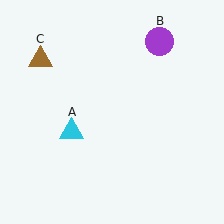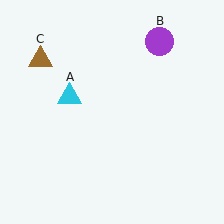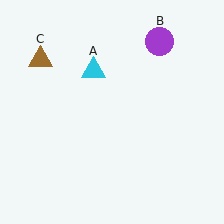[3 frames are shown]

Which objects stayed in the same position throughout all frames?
Purple circle (object B) and brown triangle (object C) remained stationary.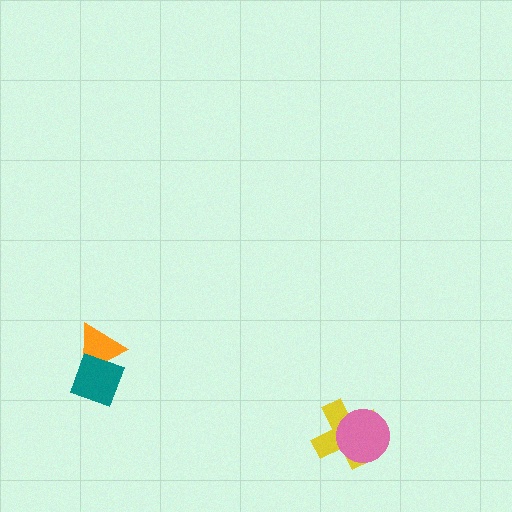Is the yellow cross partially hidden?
Yes, it is partially covered by another shape.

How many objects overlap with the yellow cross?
1 object overlaps with the yellow cross.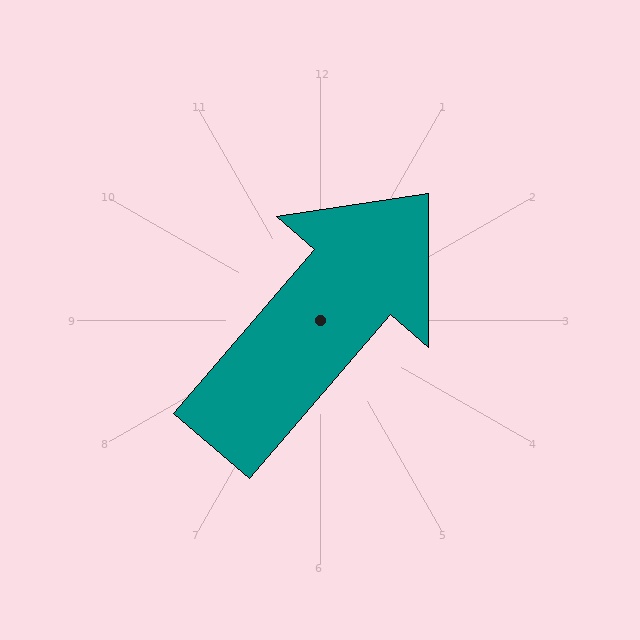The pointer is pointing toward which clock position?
Roughly 1 o'clock.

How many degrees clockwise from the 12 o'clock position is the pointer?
Approximately 41 degrees.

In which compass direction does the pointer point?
Northeast.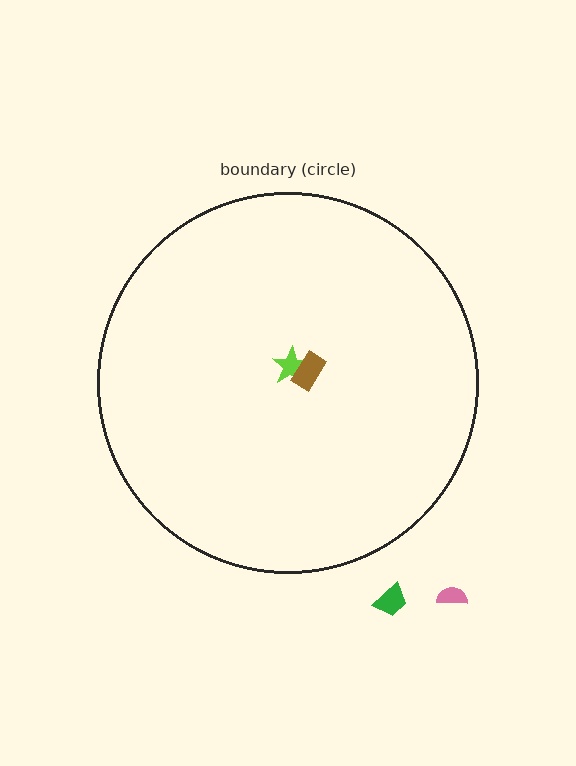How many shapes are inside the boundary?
2 inside, 2 outside.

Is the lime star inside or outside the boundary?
Inside.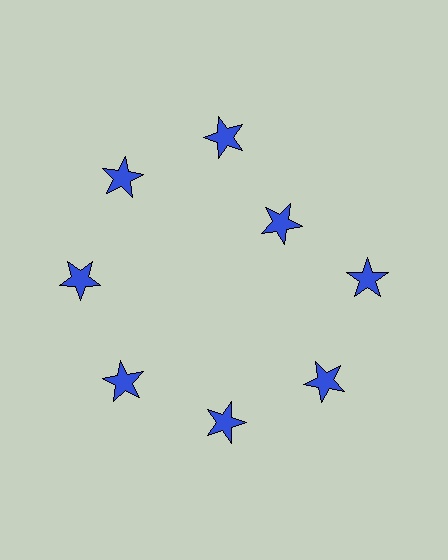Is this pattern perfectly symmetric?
No. The 8 blue stars are arranged in a ring, but one element near the 2 o'clock position is pulled inward toward the center, breaking the 8-fold rotational symmetry.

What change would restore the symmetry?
The symmetry would be restored by moving it outward, back onto the ring so that all 8 stars sit at equal angles and equal distance from the center.